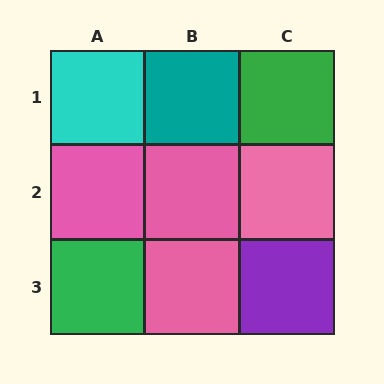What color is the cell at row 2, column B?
Pink.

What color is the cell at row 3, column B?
Pink.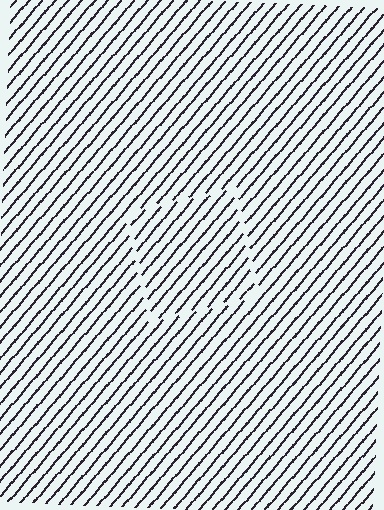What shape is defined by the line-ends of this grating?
An illusory square. The interior of the shape contains the same grating, shifted by half a period — the contour is defined by the phase discontinuity where line-ends from the inner and outer gratings abut.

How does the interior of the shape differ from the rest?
The interior of the shape contains the same grating, shifted by half a period — the contour is defined by the phase discontinuity where line-ends from the inner and outer gratings abut.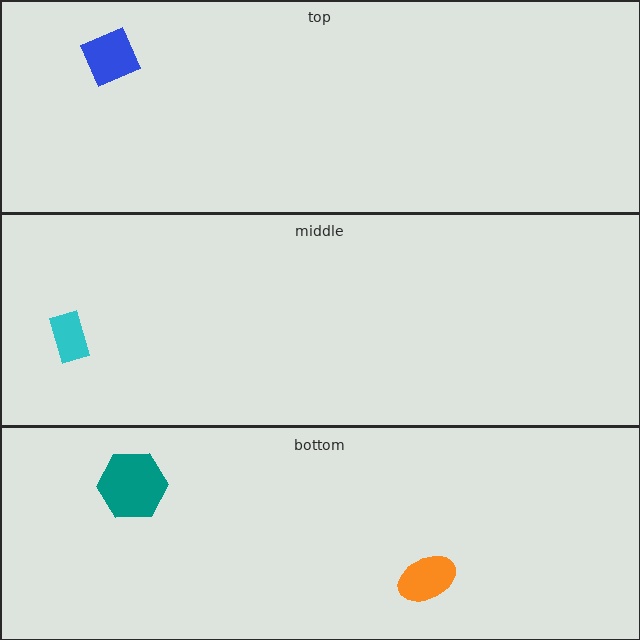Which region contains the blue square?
The top region.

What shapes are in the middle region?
The cyan rectangle.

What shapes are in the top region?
The blue square.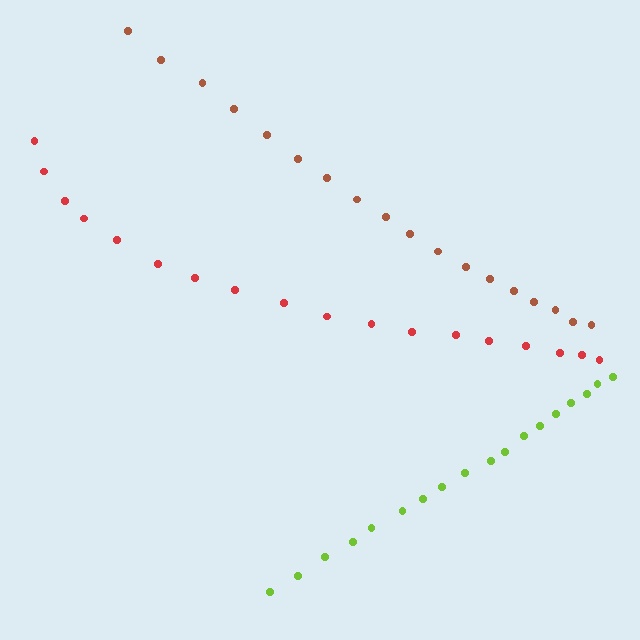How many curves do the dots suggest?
There are 3 distinct paths.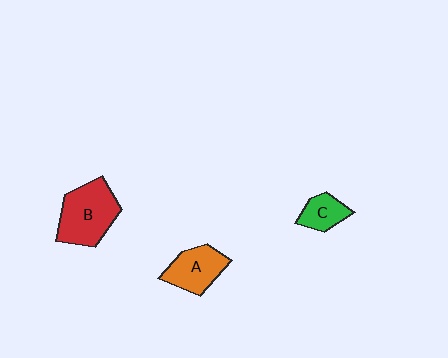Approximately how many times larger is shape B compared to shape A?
Approximately 1.4 times.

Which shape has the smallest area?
Shape C (green).